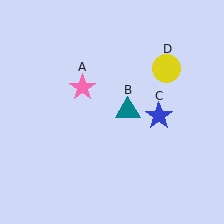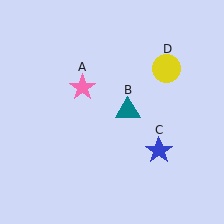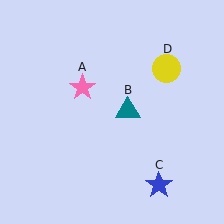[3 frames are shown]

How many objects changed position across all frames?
1 object changed position: blue star (object C).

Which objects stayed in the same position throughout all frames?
Pink star (object A) and teal triangle (object B) and yellow circle (object D) remained stationary.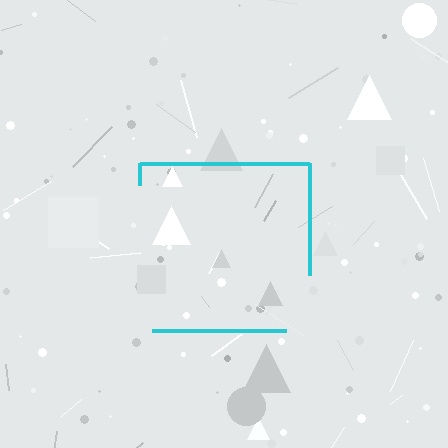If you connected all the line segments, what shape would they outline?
They would outline a square.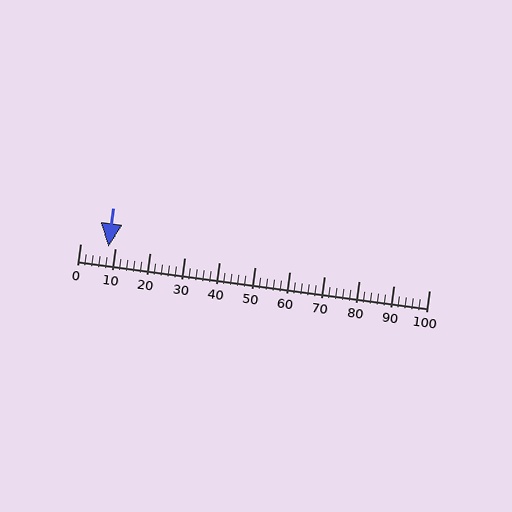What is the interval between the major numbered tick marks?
The major tick marks are spaced 10 units apart.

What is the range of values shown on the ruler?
The ruler shows values from 0 to 100.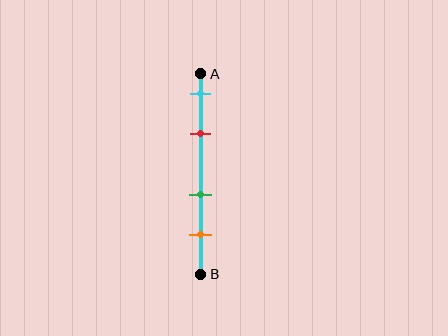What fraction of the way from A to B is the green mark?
The green mark is approximately 60% (0.6) of the way from A to B.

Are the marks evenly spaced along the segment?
No, the marks are not evenly spaced.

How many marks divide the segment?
There are 4 marks dividing the segment.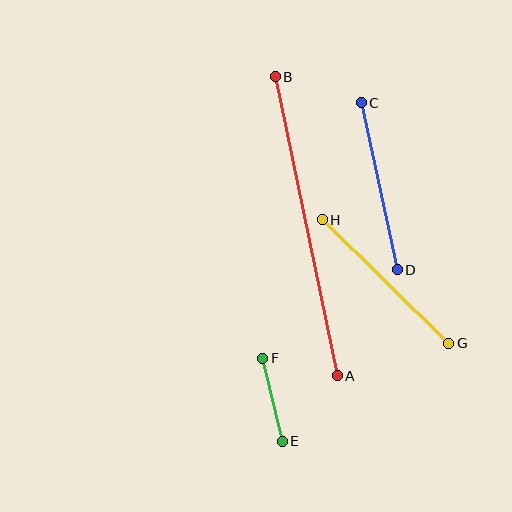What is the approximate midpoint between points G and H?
The midpoint is at approximately (385, 282) pixels.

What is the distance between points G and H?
The distance is approximately 177 pixels.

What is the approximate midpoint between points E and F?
The midpoint is at approximately (272, 400) pixels.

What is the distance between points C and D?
The distance is approximately 171 pixels.